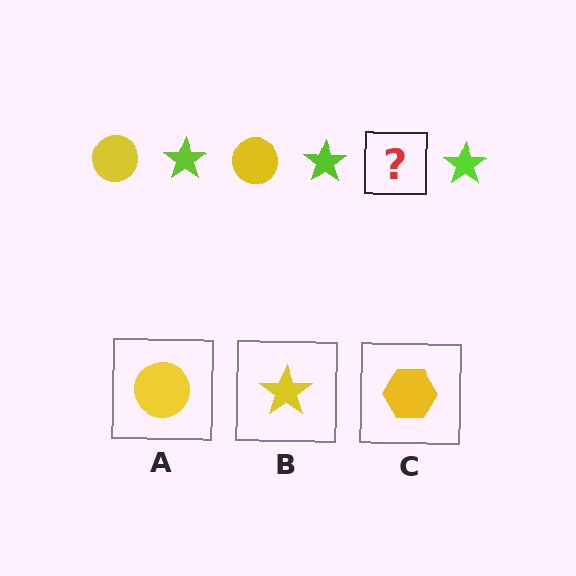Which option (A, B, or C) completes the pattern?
A.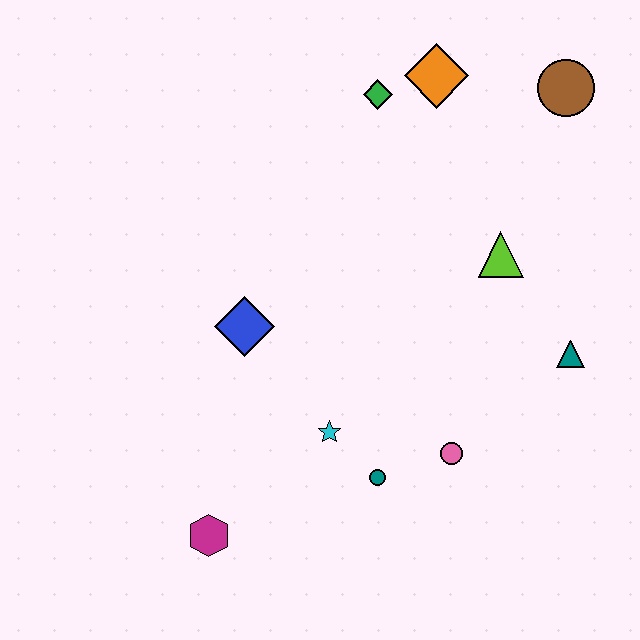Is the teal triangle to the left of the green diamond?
No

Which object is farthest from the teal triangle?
The magenta hexagon is farthest from the teal triangle.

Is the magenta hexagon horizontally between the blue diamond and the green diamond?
No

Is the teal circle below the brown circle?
Yes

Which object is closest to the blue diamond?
The cyan star is closest to the blue diamond.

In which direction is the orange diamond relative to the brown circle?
The orange diamond is to the left of the brown circle.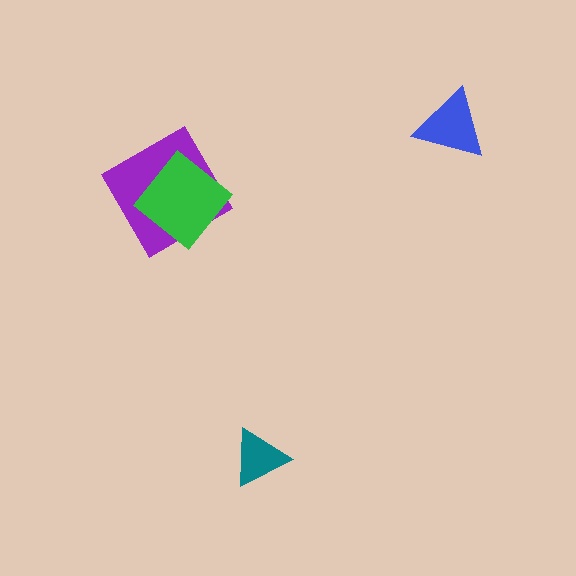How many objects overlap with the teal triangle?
0 objects overlap with the teal triangle.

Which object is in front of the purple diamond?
The green diamond is in front of the purple diamond.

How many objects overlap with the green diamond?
1 object overlaps with the green diamond.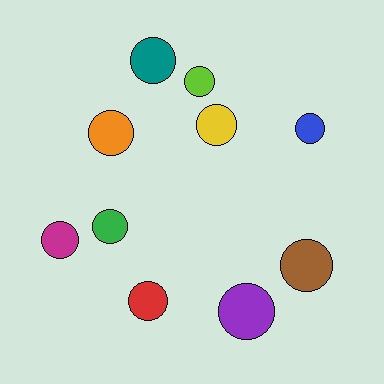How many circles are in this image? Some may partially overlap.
There are 10 circles.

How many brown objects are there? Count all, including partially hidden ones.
There is 1 brown object.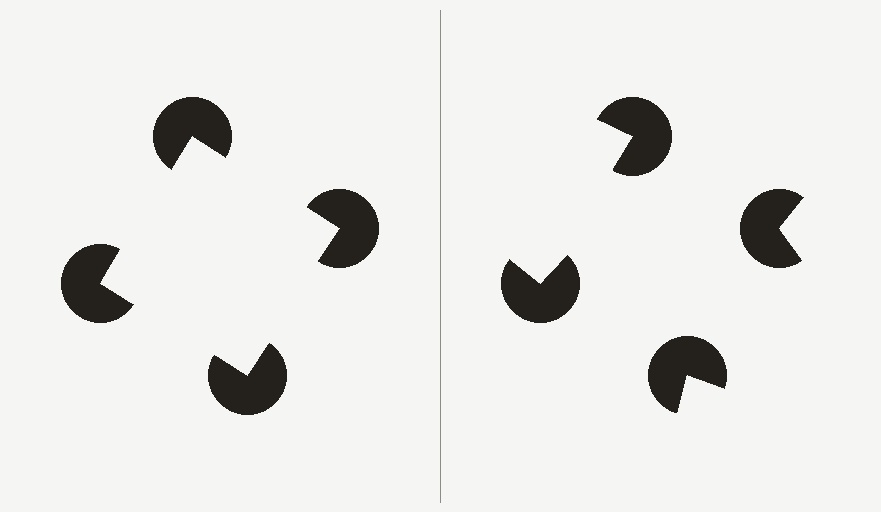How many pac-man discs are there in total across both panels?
8 — 4 on each side.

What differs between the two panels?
The pac-man discs are positioned identically on both sides; only the wedge orientations differ. On the left they align to a square; on the right they are misaligned.